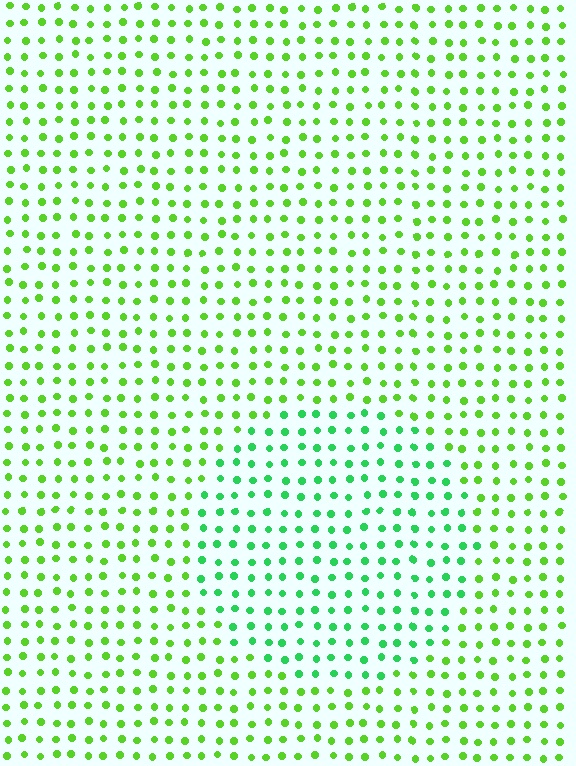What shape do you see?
I see a circle.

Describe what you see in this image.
The image is filled with small lime elements in a uniform arrangement. A circle-shaped region is visible where the elements are tinted to a slightly different hue, forming a subtle color boundary.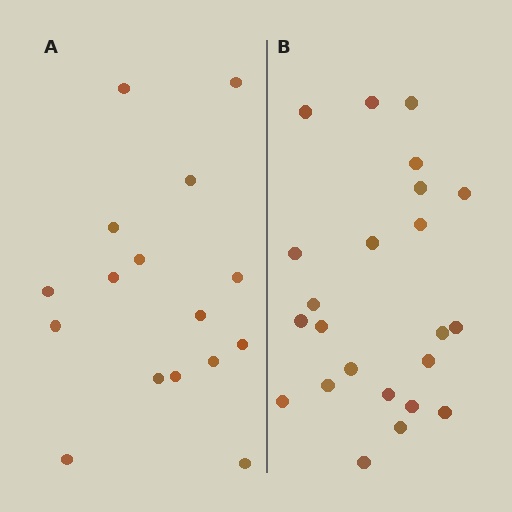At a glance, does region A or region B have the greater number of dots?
Region B (the right region) has more dots.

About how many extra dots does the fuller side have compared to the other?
Region B has roughly 8 or so more dots than region A.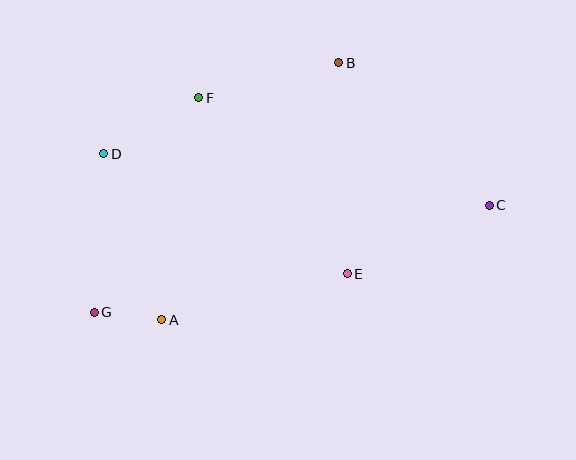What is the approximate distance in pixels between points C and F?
The distance between C and F is approximately 310 pixels.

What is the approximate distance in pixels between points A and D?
The distance between A and D is approximately 175 pixels.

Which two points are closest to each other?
Points A and G are closest to each other.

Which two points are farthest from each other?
Points C and G are farthest from each other.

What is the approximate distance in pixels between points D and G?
The distance between D and G is approximately 159 pixels.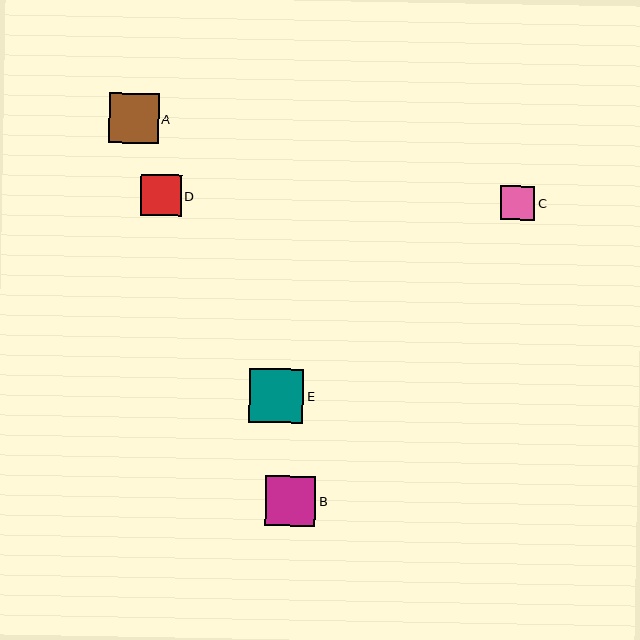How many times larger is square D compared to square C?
Square D is approximately 1.2 times the size of square C.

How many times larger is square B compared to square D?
Square B is approximately 1.2 times the size of square D.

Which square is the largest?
Square E is the largest with a size of approximately 54 pixels.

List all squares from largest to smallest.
From largest to smallest: E, A, B, D, C.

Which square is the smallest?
Square C is the smallest with a size of approximately 34 pixels.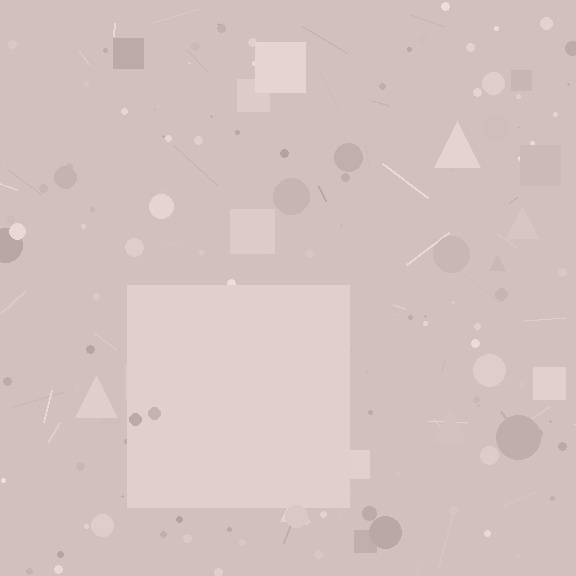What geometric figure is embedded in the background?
A square is embedded in the background.